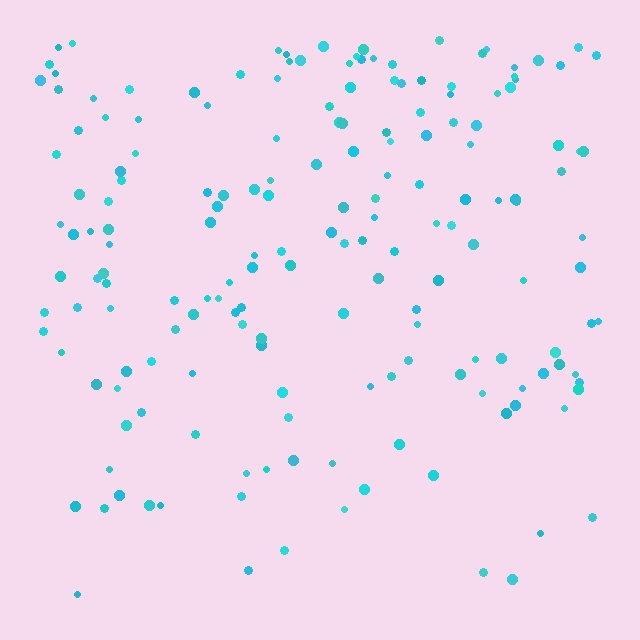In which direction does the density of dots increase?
From bottom to top, with the top side densest.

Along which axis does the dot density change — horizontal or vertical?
Vertical.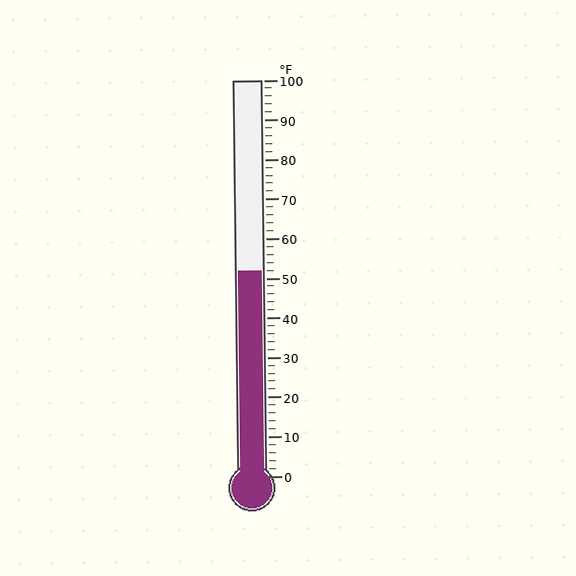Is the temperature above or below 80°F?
The temperature is below 80°F.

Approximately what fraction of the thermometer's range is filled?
The thermometer is filled to approximately 50% of its range.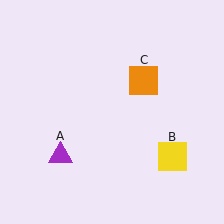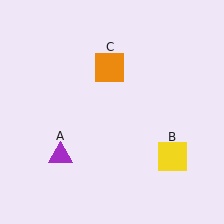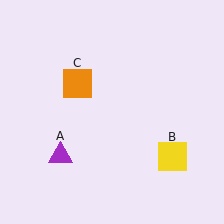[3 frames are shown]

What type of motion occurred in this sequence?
The orange square (object C) rotated counterclockwise around the center of the scene.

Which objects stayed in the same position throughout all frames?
Purple triangle (object A) and yellow square (object B) remained stationary.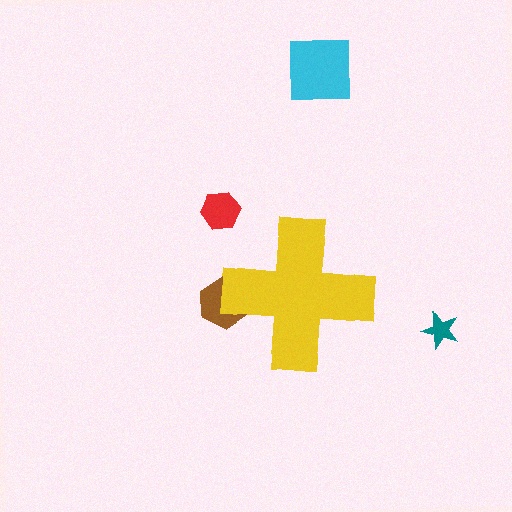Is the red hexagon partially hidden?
No, the red hexagon is fully visible.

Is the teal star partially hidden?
No, the teal star is fully visible.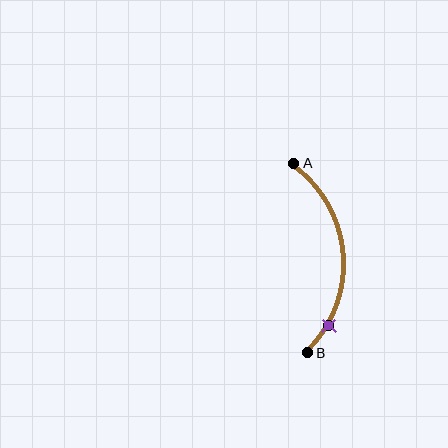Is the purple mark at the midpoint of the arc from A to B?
No. The purple mark lies on the arc but is closer to endpoint B. The arc midpoint would be at the point on the curve equidistant along the arc from both A and B.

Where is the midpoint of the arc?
The arc midpoint is the point on the curve farthest from the straight line joining A and B. It sits to the right of that line.